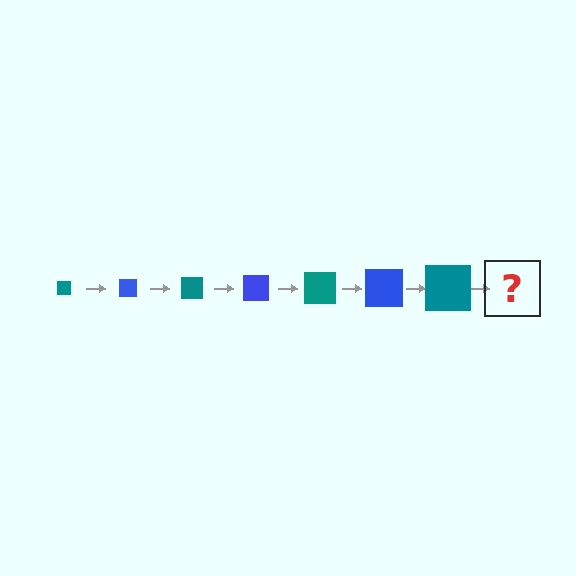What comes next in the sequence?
The next element should be a blue square, larger than the previous one.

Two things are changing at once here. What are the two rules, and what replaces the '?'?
The two rules are that the square grows larger each step and the color cycles through teal and blue. The '?' should be a blue square, larger than the previous one.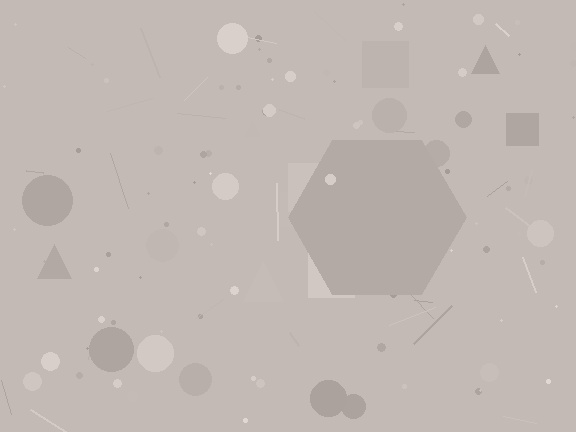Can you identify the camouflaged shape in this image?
The camouflaged shape is a hexagon.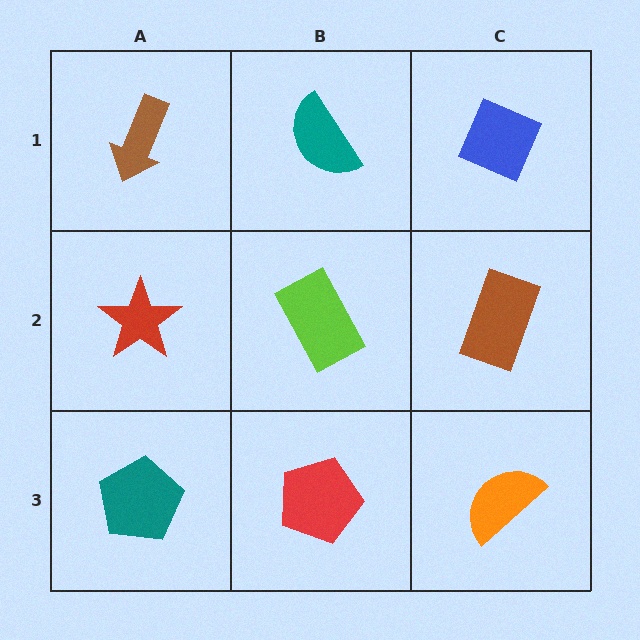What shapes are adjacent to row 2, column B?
A teal semicircle (row 1, column B), a red pentagon (row 3, column B), a red star (row 2, column A), a brown rectangle (row 2, column C).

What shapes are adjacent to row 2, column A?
A brown arrow (row 1, column A), a teal pentagon (row 3, column A), a lime rectangle (row 2, column B).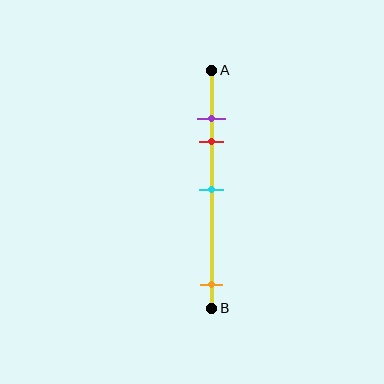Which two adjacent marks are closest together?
The purple and red marks are the closest adjacent pair.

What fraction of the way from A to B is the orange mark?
The orange mark is approximately 90% (0.9) of the way from A to B.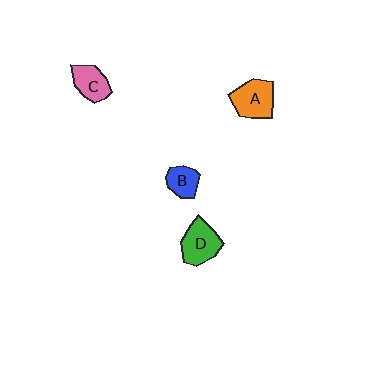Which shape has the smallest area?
Shape B (blue).